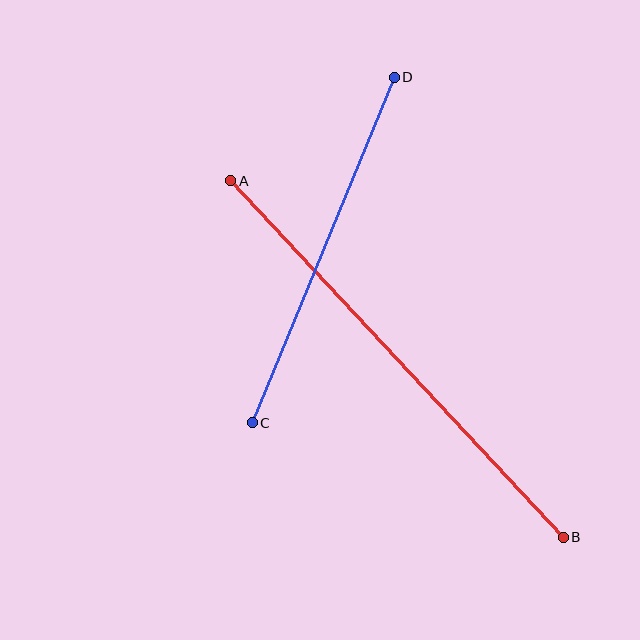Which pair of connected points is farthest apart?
Points A and B are farthest apart.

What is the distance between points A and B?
The distance is approximately 488 pixels.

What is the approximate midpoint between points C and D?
The midpoint is at approximately (323, 250) pixels.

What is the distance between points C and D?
The distance is approximately 373 pixels.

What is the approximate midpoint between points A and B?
The midpoint is at approximately (397, 359) pixels.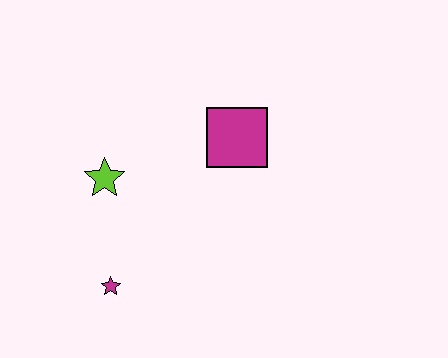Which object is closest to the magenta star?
The lime star is closest to the magenta star.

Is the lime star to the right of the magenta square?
No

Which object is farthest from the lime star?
The magenta square is farthest from the lime star.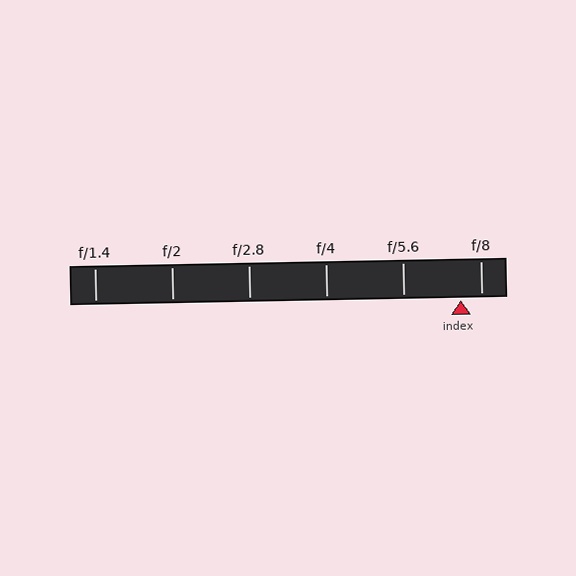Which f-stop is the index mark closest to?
The index mark is closest to f/8.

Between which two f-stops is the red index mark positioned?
The index mark is between f/5.6 and f/8.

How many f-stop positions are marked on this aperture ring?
There are 6 f-stop positions marked.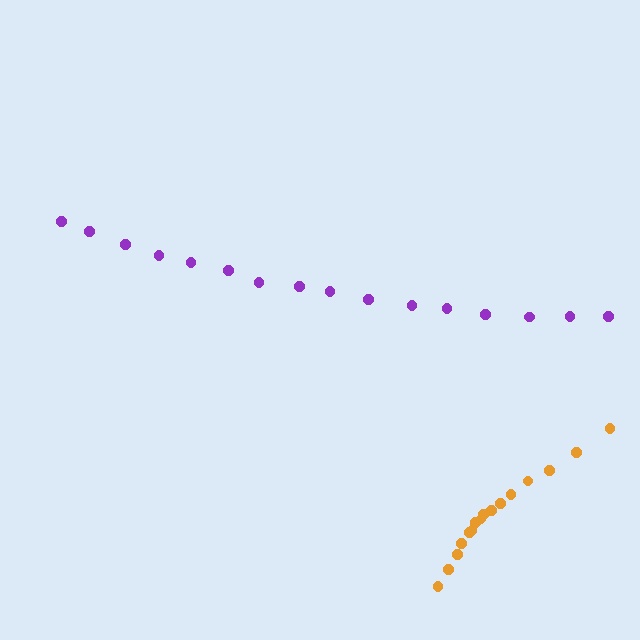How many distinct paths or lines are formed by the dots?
There are 2 distinct paths.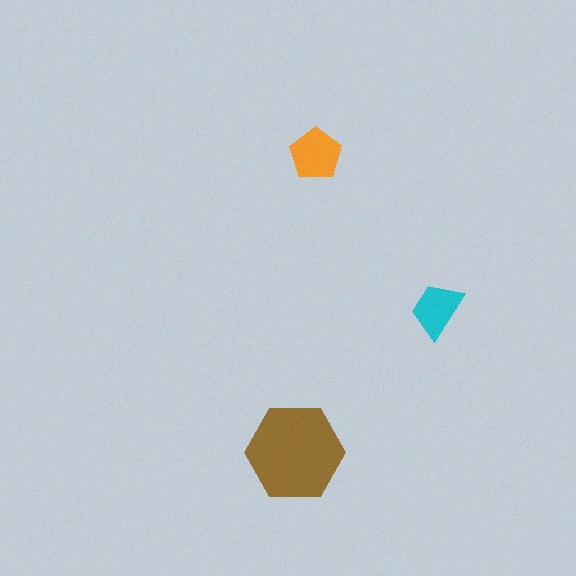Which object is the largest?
The brown hexagon.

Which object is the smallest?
The cyan trapezoid.